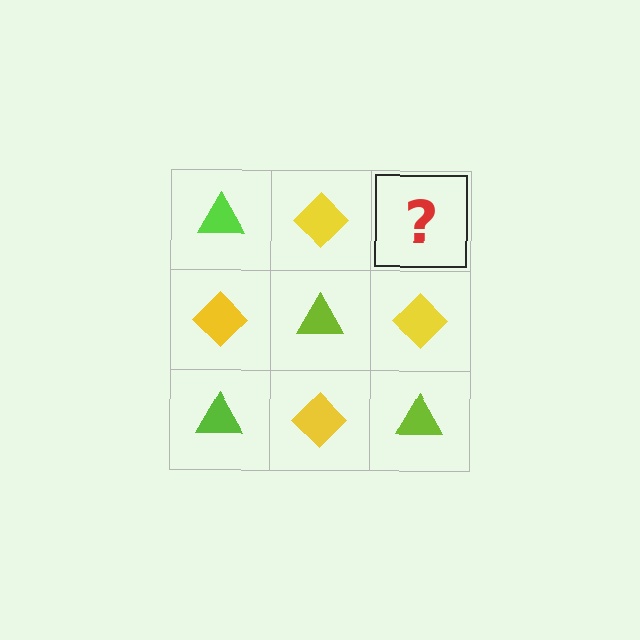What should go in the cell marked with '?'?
The missing cell should contain a lime triangle.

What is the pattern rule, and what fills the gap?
The rule is that it alternates lime triangle and yellow diamond in a checkerboard pattern. The gap should be filled with a lime triangle.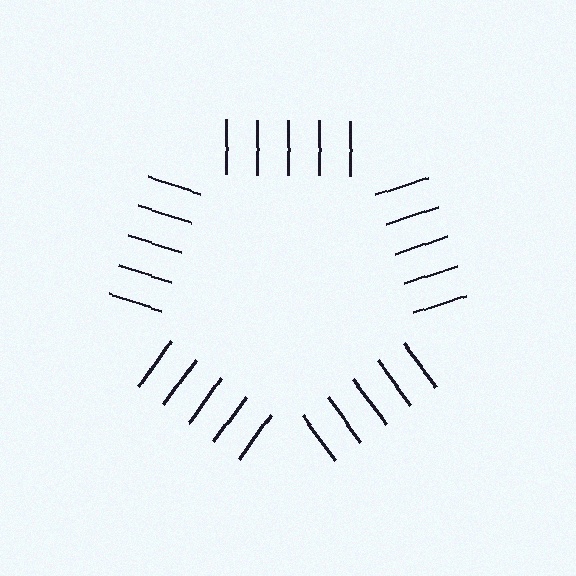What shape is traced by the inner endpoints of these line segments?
An illusory pentagon — the line segments terminate on its edges but no continuous stroke is drawn.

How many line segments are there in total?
25 — 5 along each of the 5 edges.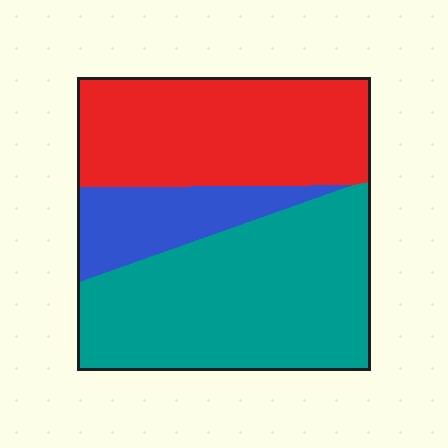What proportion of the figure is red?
Red takes up between a quarter and a half of the figure.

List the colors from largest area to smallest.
From largest to smallest: teal, red, blue.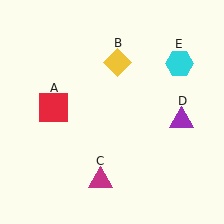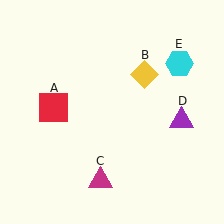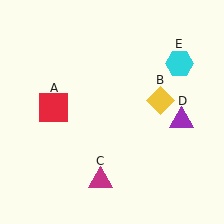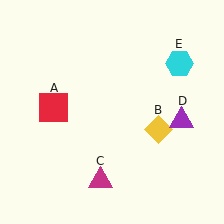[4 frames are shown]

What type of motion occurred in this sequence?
The yellow diamond (object B) rotated clockwise around the center of the scene.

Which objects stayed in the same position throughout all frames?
Red square (object A) and magenta triangle (object C) and purple triangle (object D) and cyan hexagon (object E) remained stationary.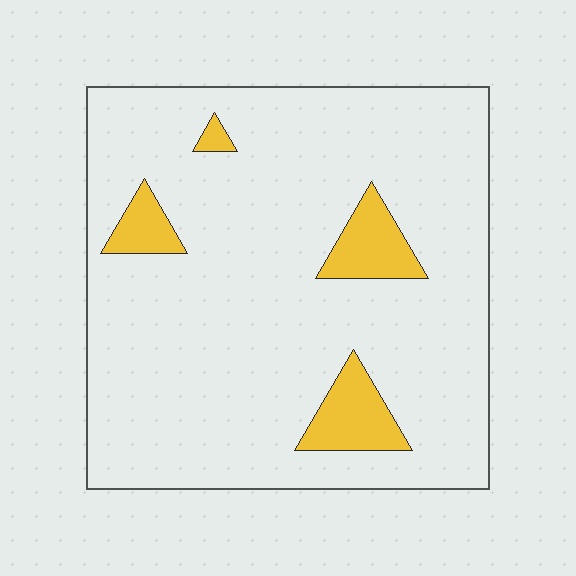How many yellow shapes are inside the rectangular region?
4.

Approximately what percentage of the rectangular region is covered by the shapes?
Approximately 10%.